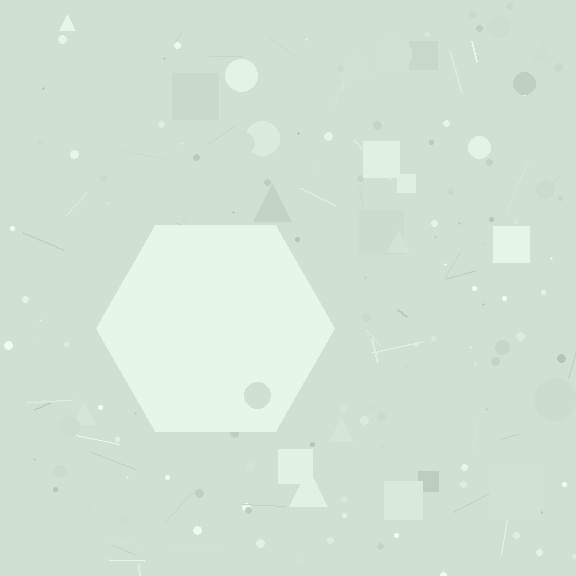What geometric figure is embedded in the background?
A hexagon is embedded in the background.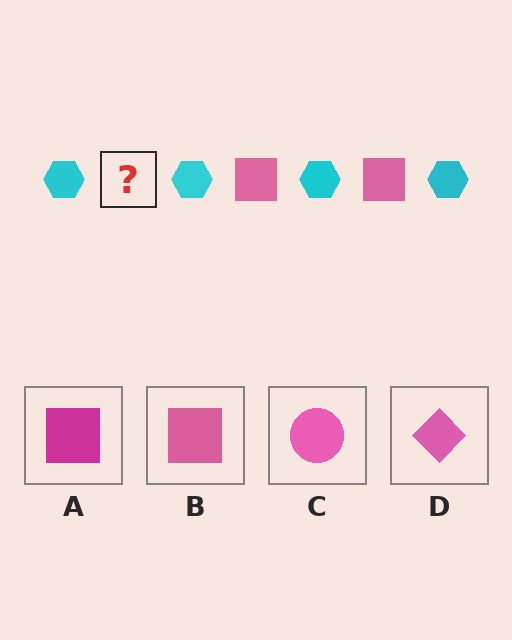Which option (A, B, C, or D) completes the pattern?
B.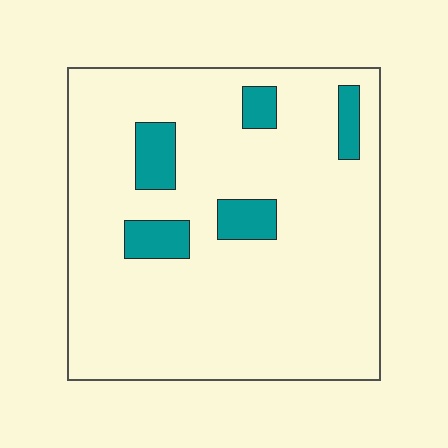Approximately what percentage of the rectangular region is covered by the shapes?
Approximately 10%.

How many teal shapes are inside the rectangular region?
5.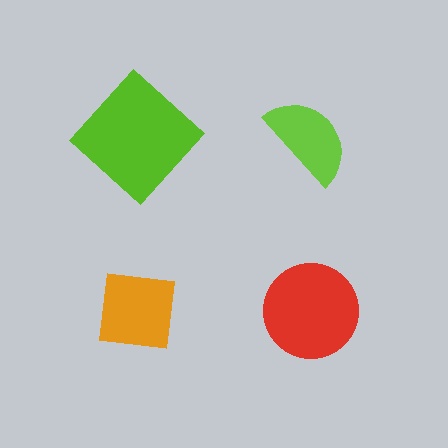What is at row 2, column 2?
A red circle.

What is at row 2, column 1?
An orange square.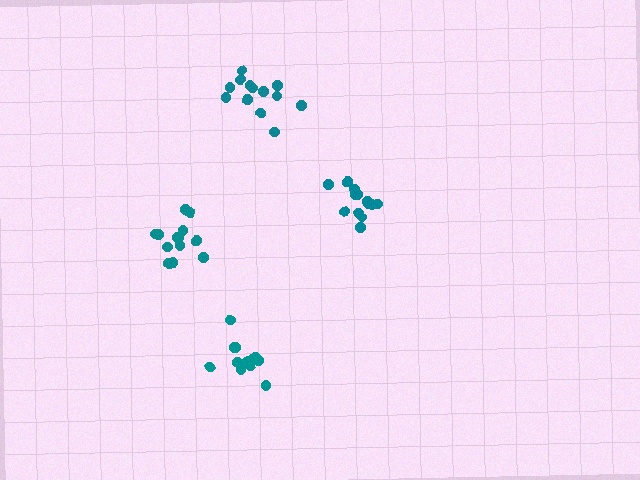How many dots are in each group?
Group 1: 13 dots, Group 2: 13 dots, Group 3: 12 dots, Group 4: 13 dots (51 total).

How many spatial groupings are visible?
There are 4 spatial groupings.